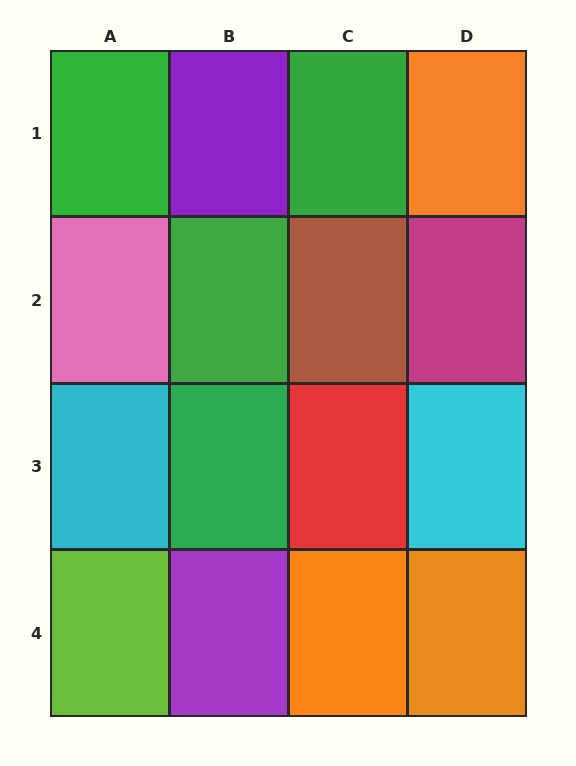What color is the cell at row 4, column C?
Orange.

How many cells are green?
4 cells are green.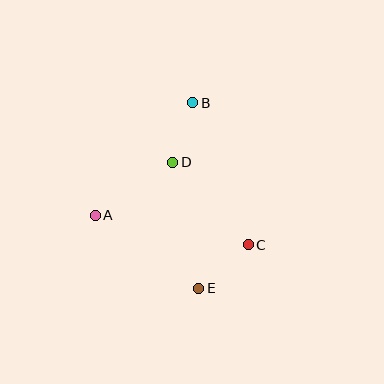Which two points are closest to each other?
Points B and D are closest to each other.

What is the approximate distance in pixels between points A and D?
The distance between A and D is approximately 94 pixels.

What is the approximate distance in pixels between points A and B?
The distance between A and B is approximately 149 pixels.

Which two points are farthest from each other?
Points B and E are farthest from each other.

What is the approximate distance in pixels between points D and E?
The distance between D and E is approximately 129 pixels.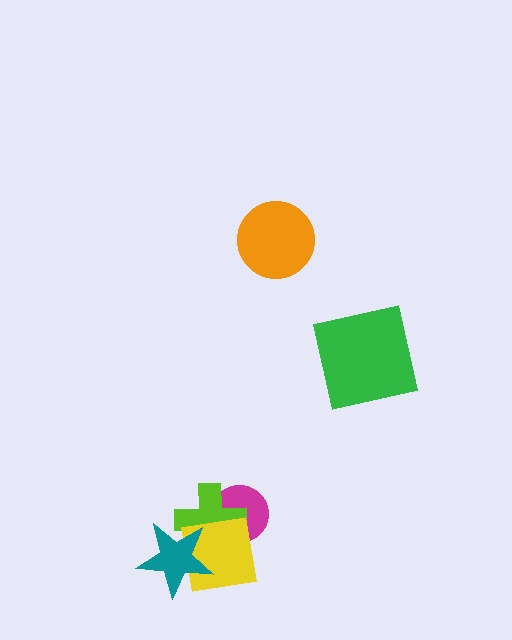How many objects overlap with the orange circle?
0 objects overlap with the orange circle.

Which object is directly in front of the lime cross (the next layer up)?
The yellow square is directly in front of the lime cross.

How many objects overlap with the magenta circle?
2 objects overlap with the magenta circle.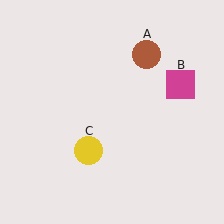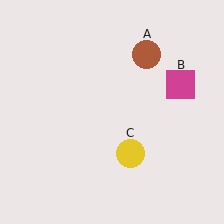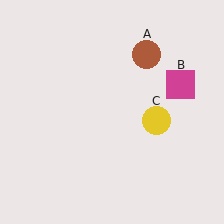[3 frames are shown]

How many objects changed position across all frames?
1 object changed position: yellow circle (object C).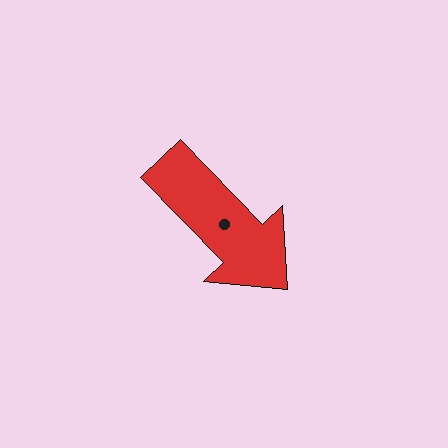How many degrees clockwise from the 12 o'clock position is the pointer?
Approximately 136 degrees.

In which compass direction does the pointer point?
Southeast.